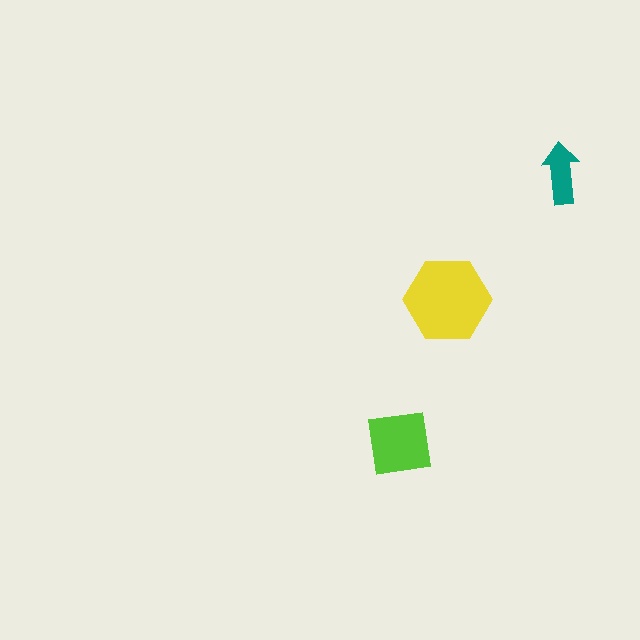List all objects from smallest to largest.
The teal arrow, the lime square, the yellow hexagon.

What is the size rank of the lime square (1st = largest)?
2nd.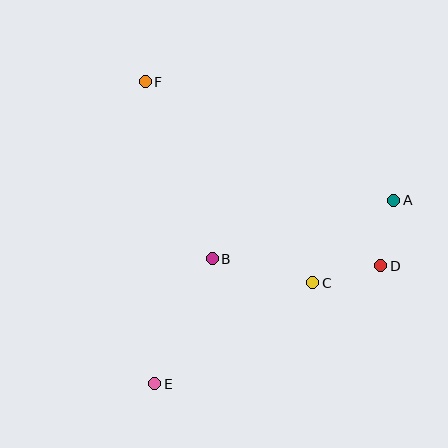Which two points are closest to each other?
Points A and D are closest to each other.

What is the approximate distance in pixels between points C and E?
The distance between C and E is approximately 188 pixels.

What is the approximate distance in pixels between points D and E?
The distance between D and E is approximately 255 pixels.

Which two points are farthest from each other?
Points E and F are farthest from each other.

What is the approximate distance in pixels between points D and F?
The distance between D and F is approximately 299 pixels.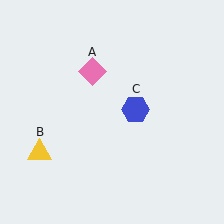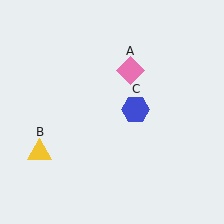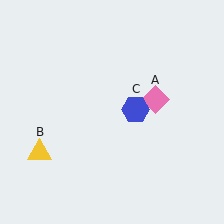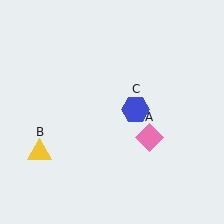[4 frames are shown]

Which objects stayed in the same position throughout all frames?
Yellow triangle (object B) and blue hexagon (object C) remained stationary.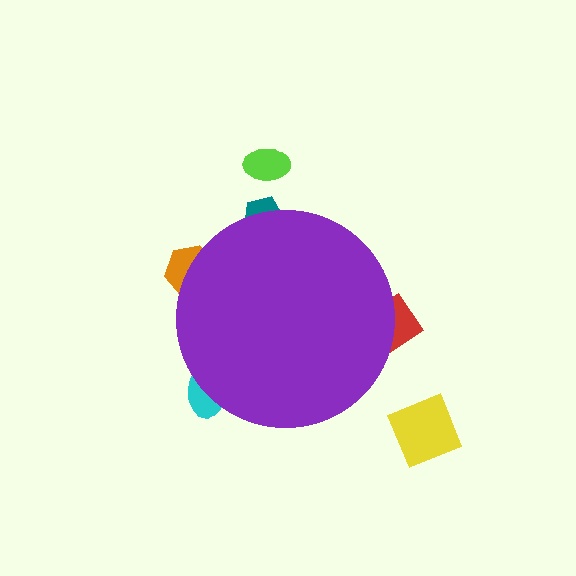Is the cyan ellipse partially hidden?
Yes, the cyan ellipse is partially hidden behind the purple circle.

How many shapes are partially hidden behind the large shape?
4 shapes are partially hidden.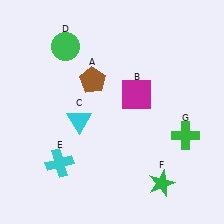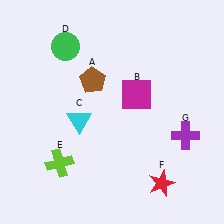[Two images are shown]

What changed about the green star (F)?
In Image 1, F is green. In Image 2, it changed to red.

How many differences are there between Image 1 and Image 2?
There are 3 differences between the two images.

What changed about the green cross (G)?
In Image 1, G is green. In Image 2, it changed to purple.